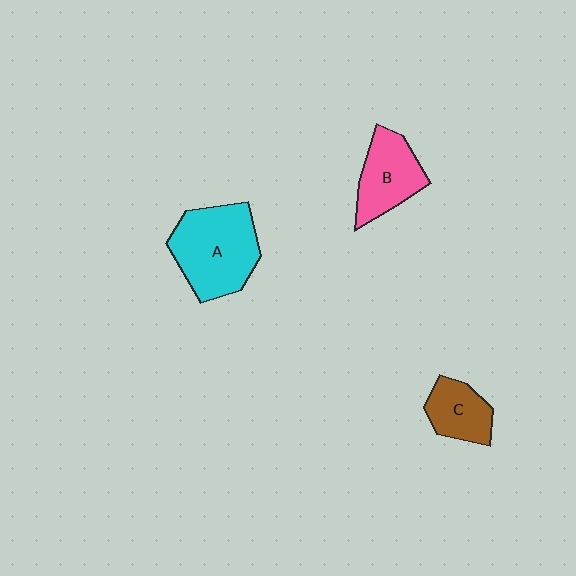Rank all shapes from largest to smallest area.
From largest to smallest: A (cyan), B (pink), C (brown).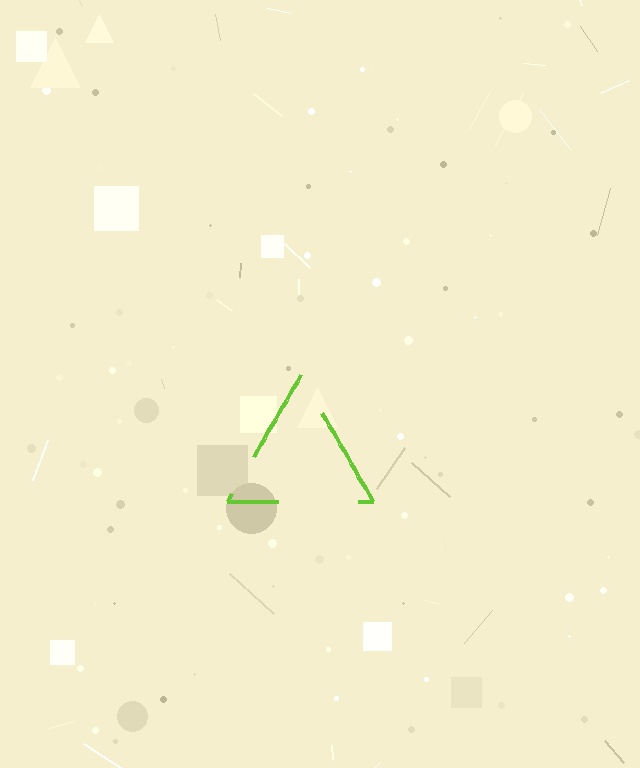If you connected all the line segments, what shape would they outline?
They would outline a triangle.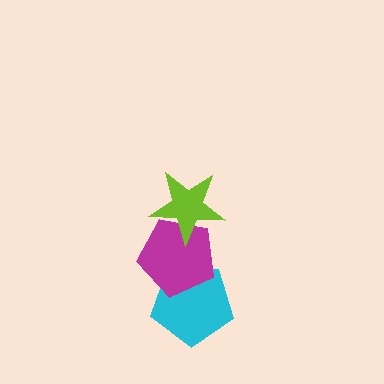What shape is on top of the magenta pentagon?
The lime star is on top of the magenta pentagon.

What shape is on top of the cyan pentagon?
The magenta pentagon is on top of the cyan pentagon.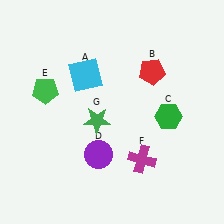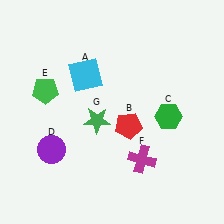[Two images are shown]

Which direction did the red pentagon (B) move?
The red pentagon (B) moved down.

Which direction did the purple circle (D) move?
The purple circle (D) moved left.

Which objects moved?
The objects that moved are: the red pentagon (B), the purple circle (D).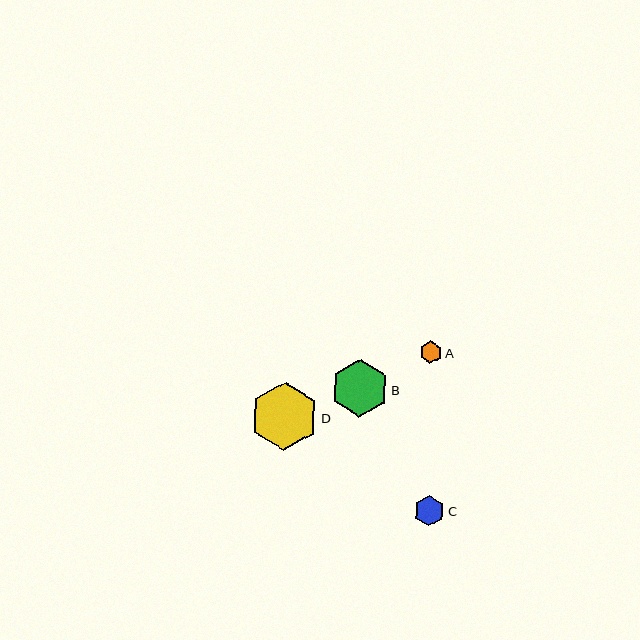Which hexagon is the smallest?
Hexagon A is the smallest with a size of approximately 23 pixels.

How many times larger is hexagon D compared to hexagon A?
Hexagon D is approximately 3.0 times the size of hexagon A.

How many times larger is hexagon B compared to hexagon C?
Hexagon B is approximately 1.9 times the size of hexagon C.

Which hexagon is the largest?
Hexagon D is the largest with a size of approximately 68 pixels.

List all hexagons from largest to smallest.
From largest to smallest: D, B, C, A.